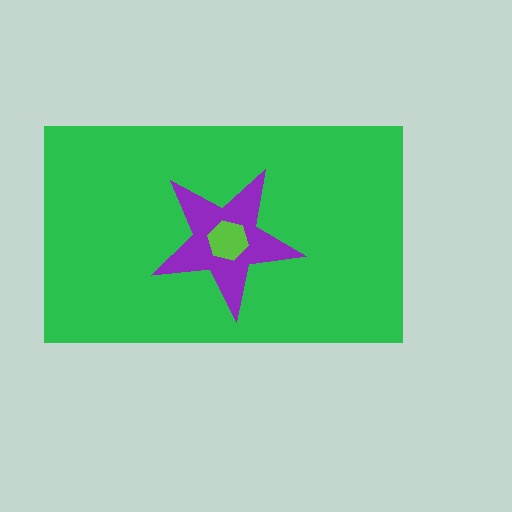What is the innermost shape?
The lime hexagon.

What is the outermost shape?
The green rectangle.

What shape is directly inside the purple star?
The lime hexagon.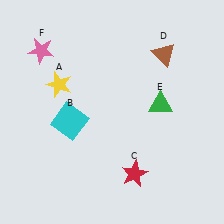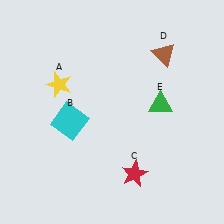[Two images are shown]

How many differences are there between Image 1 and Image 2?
There is 1 difference between the two images.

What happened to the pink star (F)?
The pink star (F) was removed in Image 2. It was in the top-left area of Image 1.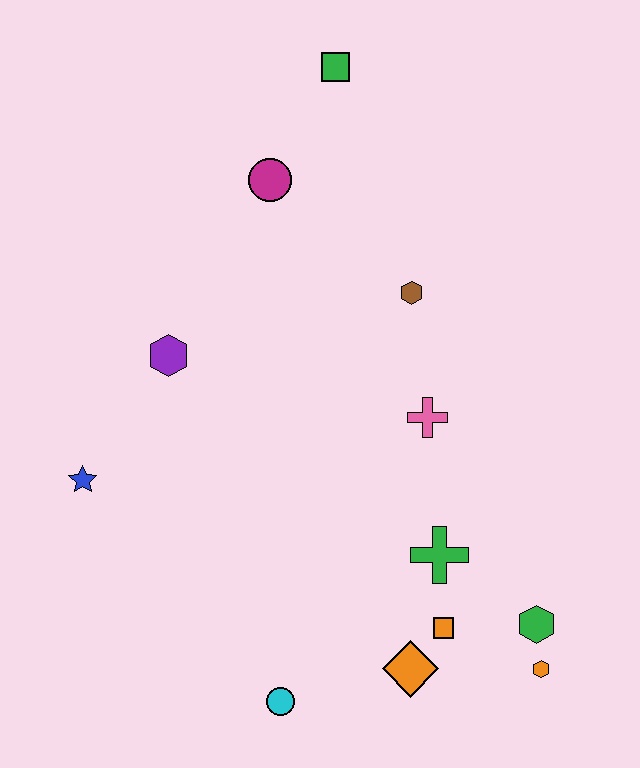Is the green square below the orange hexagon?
No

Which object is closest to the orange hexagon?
The green hexagon is closest to the orange hexagon.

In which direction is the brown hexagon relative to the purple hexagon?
The brown hexagon is to the right of the purple hexagon.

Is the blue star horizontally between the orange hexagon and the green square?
No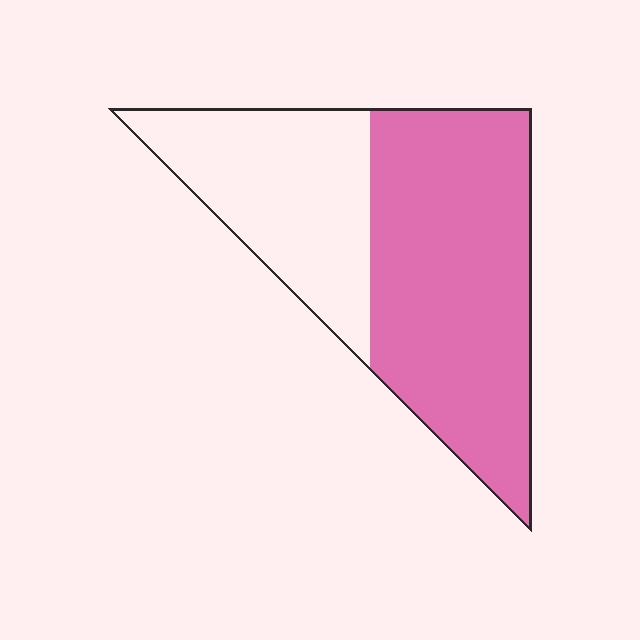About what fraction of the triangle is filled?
About five eighths (5/8).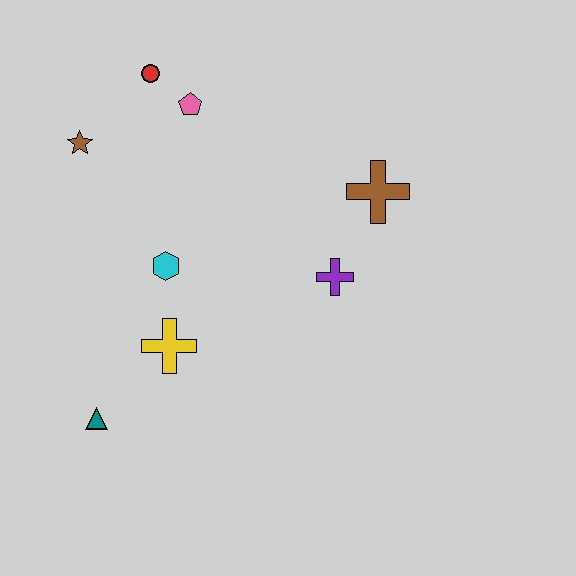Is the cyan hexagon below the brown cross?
Yes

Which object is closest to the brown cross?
The purple cross is closest to the brown cross.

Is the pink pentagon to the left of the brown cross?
Yes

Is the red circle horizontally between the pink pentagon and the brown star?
Yes